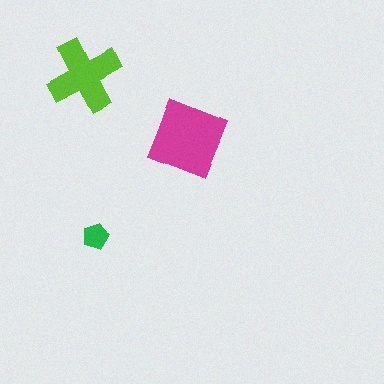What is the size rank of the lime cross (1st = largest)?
2nd.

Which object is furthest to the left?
The lime cross is leftmost.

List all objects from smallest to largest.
The green pentagon, the lime cross, the magenta diamond.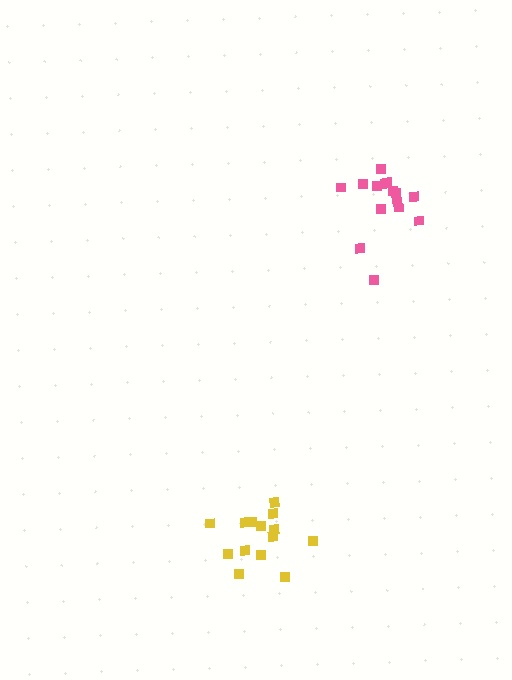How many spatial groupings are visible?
There are 2 spatial groupings.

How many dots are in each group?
Group 1: 14 dots, Group 2: 15 dots (29 total).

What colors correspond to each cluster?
The clusters are colored: yellow, pink.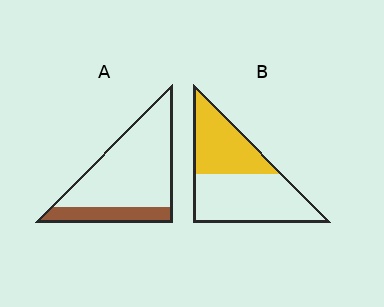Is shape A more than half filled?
No.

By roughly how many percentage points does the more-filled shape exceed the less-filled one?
By roughly 20 percentage points (B over A).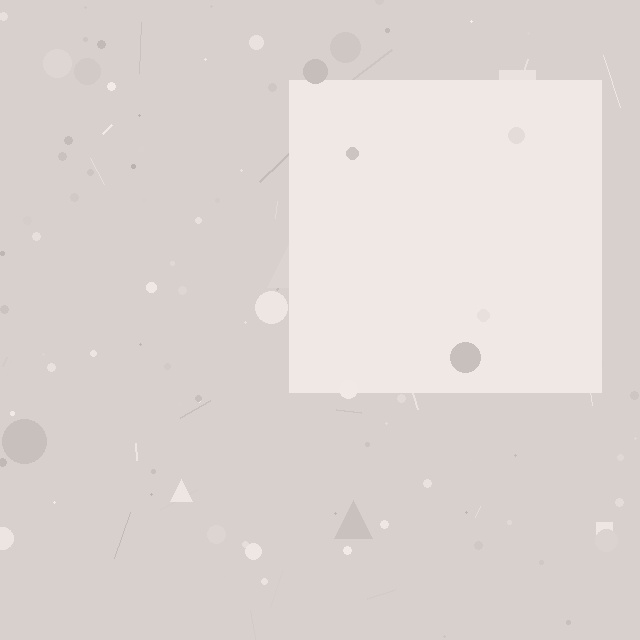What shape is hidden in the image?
A square is hidden in the image.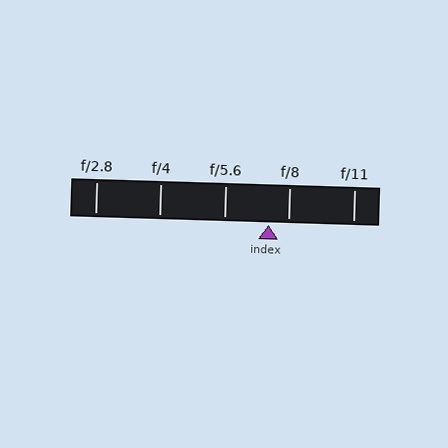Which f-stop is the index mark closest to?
The index mark is closest to f/8.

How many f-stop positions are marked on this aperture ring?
There are 5 f-stop positions marked.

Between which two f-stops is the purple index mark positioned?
The index mark is between f/5.6 and f/8.